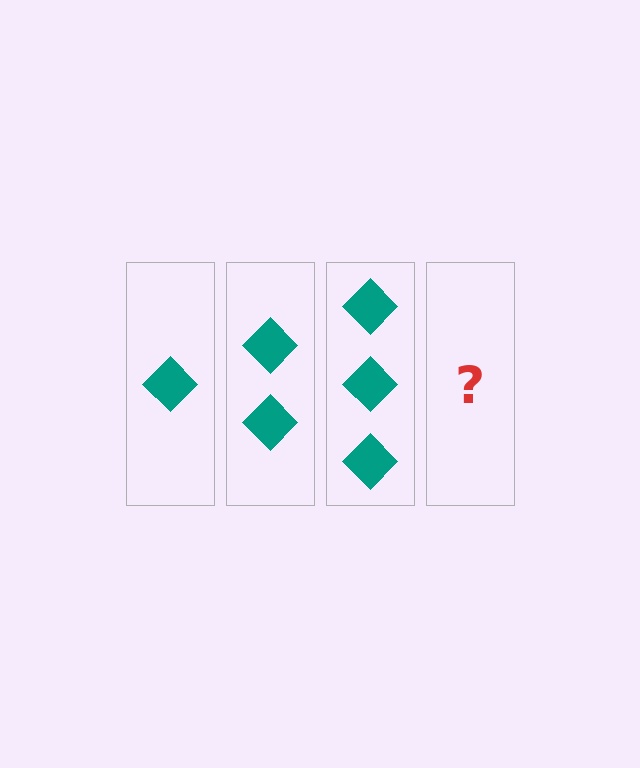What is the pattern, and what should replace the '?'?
The pattern is that each step adds one more diamond. The '?' should be 4 diamonds.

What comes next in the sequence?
The next element should be 4 diamonds.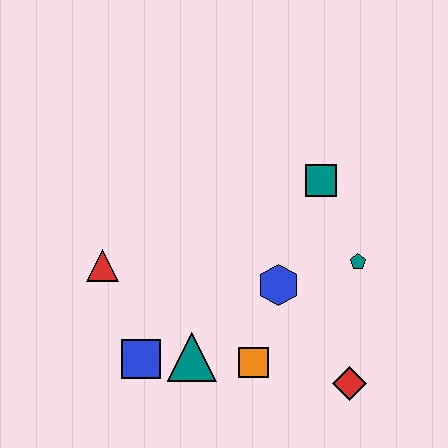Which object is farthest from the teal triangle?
The teal square is farthest from the teal triangle.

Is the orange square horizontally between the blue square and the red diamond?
Yes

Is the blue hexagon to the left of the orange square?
No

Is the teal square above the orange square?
Yes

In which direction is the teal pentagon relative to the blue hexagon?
The teal pentagon is to the right of the blue hexagon.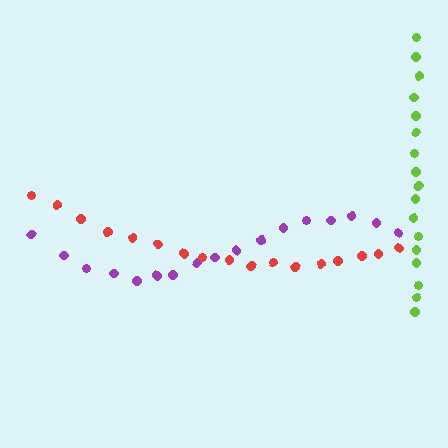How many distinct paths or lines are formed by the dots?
There are 3 distinct paths.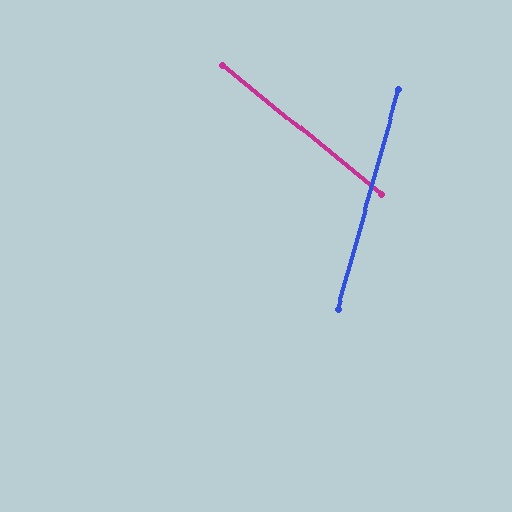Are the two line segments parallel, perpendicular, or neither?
Neither parallel nor perpendicular — they differ by about 67°.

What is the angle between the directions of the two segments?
Approximately 67 degrees.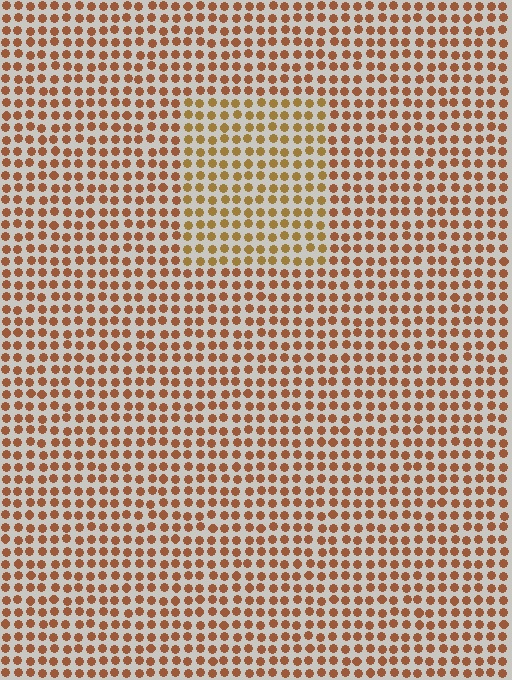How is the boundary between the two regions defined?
The boundary is defined purely by a slight shift in hue (about 22 degrees). Spacing, size, and orientation are identical on both sides.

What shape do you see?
I see a rectangle.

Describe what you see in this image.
The image is filled with small brown elements in a uniform arrangement. A rectangle-shaped region is visible where the elements are tinted to a slightly different hue, forming a subtle color boundary.